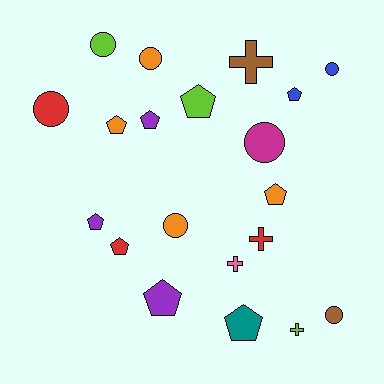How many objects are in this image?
There are 20 objects.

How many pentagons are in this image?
There are 9 pentagons.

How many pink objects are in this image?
There is 1 pink object.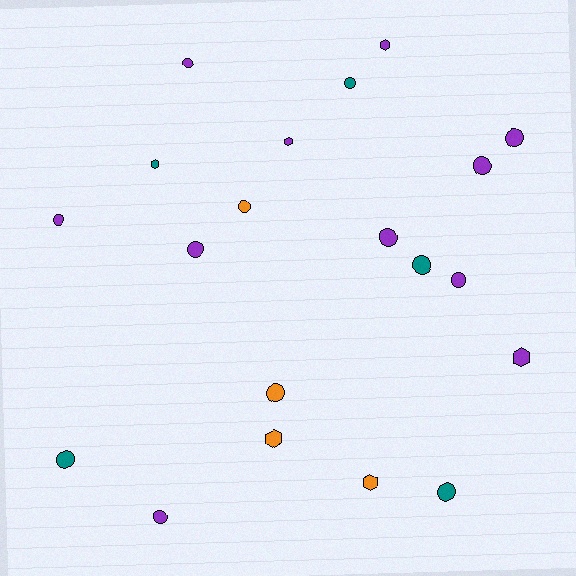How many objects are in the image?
There are 20 objects.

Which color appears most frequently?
Purple, with 11 objects.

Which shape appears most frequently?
Circle, with 14 objects.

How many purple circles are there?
There are 8 purple circles.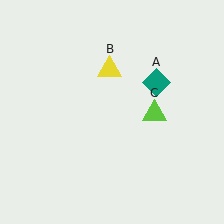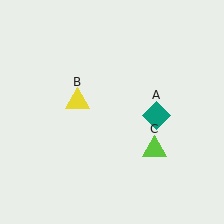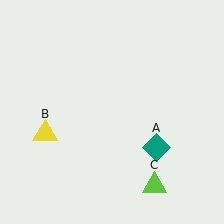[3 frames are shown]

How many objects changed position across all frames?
3 objects changed position: teal diamond (object A), yellow triangle (object B), lime triangle (object C).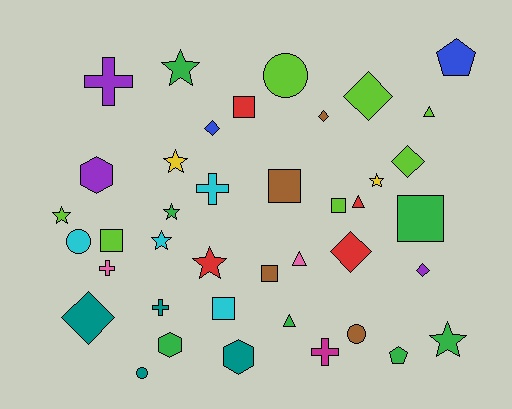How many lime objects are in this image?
There are 7 lime objects.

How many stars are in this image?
There are 8 stars.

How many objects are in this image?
There are 40 objects.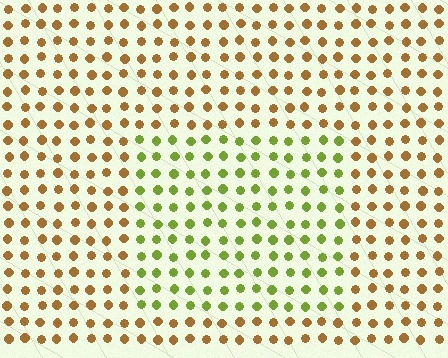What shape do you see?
I see a rectangle.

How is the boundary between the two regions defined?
The boundary is defined purely by a slight shift in hue (about 52 degrees). Spacing, size, and orientation are identical on both sides.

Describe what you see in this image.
The image is filled with small brown elements in a uniform arrangement. A rectangle-shaped region is visible where the elements are tinted to a slightly different hue, forming a subtle color boundary.